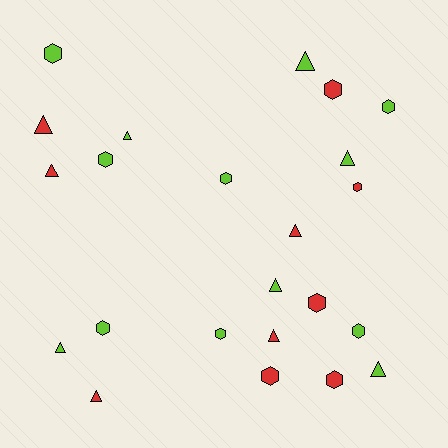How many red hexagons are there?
There are 5 red hexagons.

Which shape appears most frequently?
Hexagon, with 12 objects.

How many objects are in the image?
There are 23 objects.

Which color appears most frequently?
Lime, with 13 objects.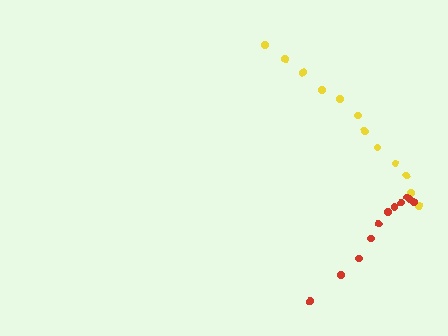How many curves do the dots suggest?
There are 2 distinct paths.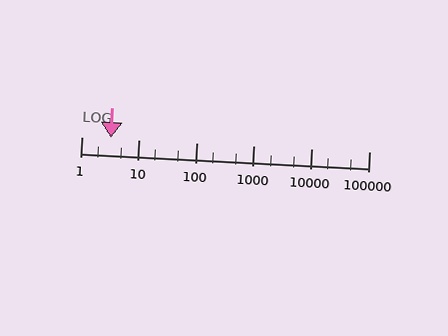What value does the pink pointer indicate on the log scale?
The pointer indicates approximately 3.2.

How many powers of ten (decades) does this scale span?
The scale spans 5 decades, from 1 to 100000.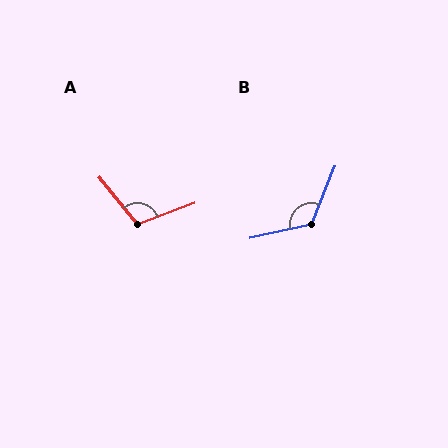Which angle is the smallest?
A, at approximately 108 degrees.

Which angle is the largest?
B, at approximately 124 degrees.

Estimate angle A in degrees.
Approximately 108 degrees.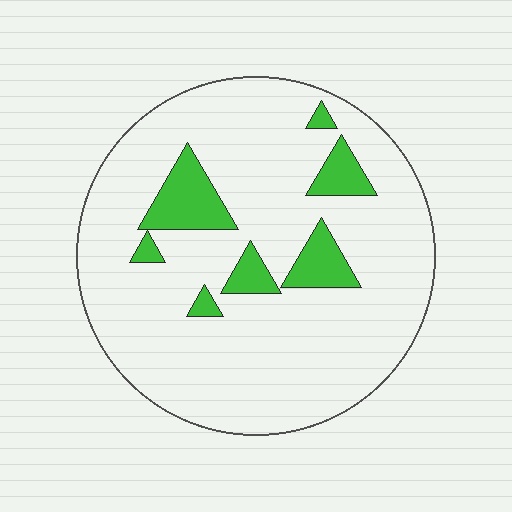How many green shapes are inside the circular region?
7.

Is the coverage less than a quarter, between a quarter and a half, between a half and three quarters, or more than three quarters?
Less than a quarter.